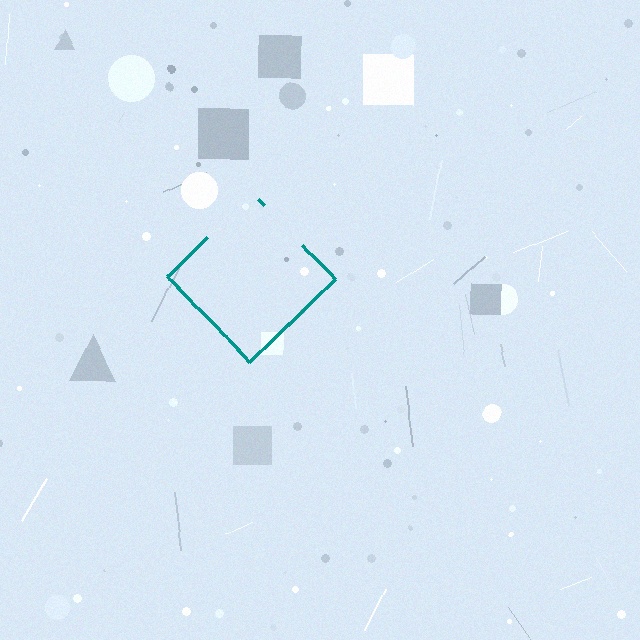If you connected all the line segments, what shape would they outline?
They would outline a diamond.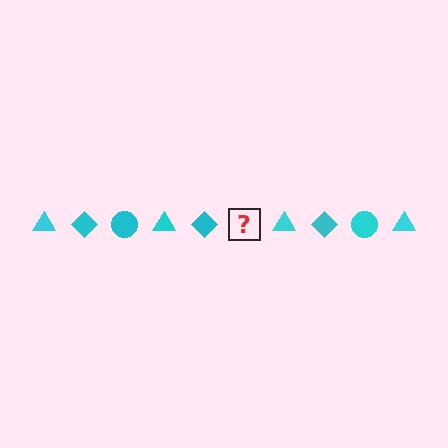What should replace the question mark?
The question mark should be replaced with a cyan circle.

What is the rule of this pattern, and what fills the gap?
The rule is that the pattern cycles through triangle, diamond, circle shapes in cyan. The gap should be filled with a cyan circle.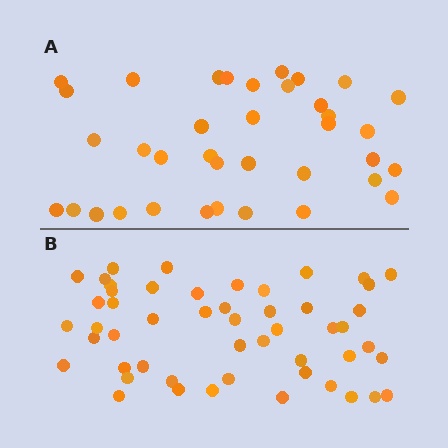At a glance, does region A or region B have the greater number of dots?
Region B (the bottom region) has more dots.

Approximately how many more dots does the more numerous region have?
Region B has approximately 15 more dots than region A.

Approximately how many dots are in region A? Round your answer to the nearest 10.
About 40 dots. (The exact count is 37, which rounds to 40.)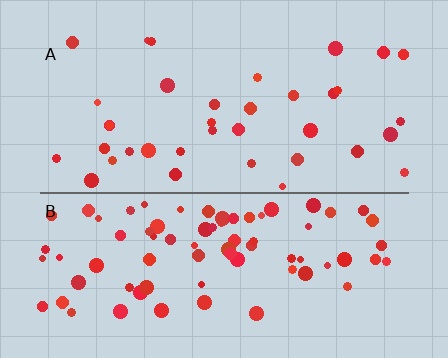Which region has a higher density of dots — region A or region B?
B (the bottom).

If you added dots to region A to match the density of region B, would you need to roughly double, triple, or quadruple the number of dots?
Approximately double.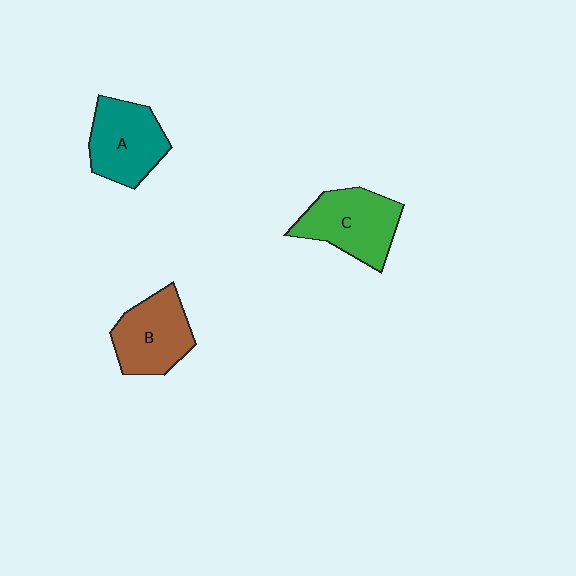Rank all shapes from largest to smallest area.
From largest to smallest: C (green), A (teal), B (brown).